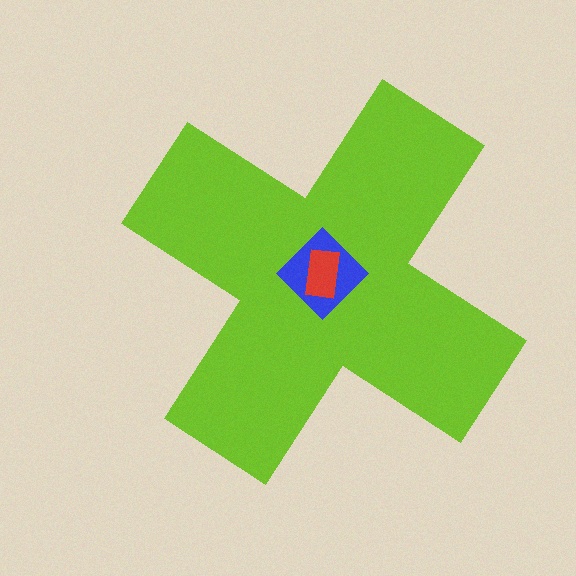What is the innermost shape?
The red rectangle.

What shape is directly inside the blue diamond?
The red rectangle.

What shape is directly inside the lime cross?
The blue diamond.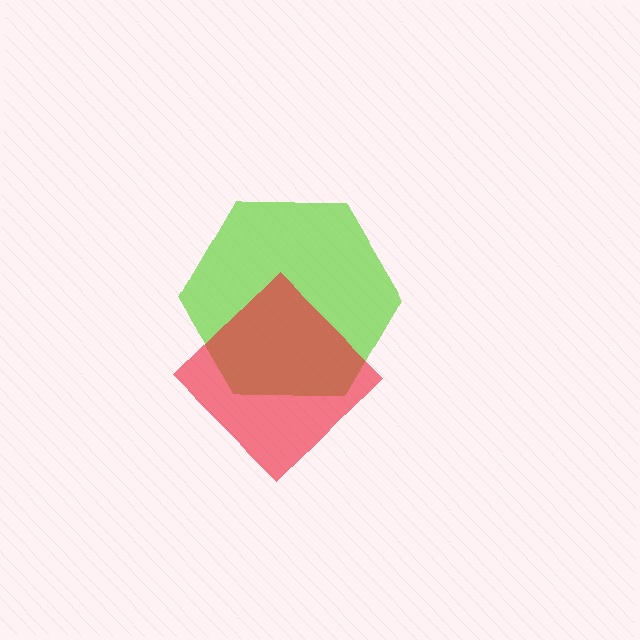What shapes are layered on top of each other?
The layered shapes are: a lime hexagon, a red diamond.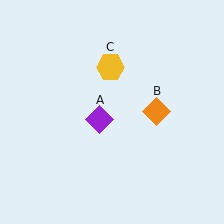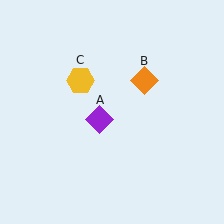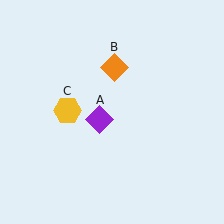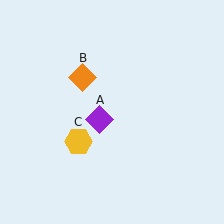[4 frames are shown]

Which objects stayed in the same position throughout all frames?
Purple diamond (object A) remained stationary.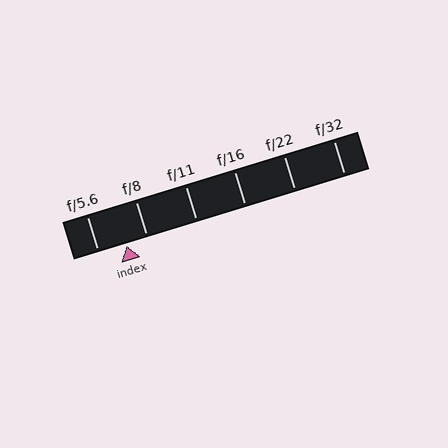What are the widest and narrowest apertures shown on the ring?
The widest aperture shown is f/5.6 and the narrowest is f/32.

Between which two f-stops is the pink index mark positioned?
The index mark is between f/5.6 and f/8.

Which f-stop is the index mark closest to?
The index mark is closest to f/8.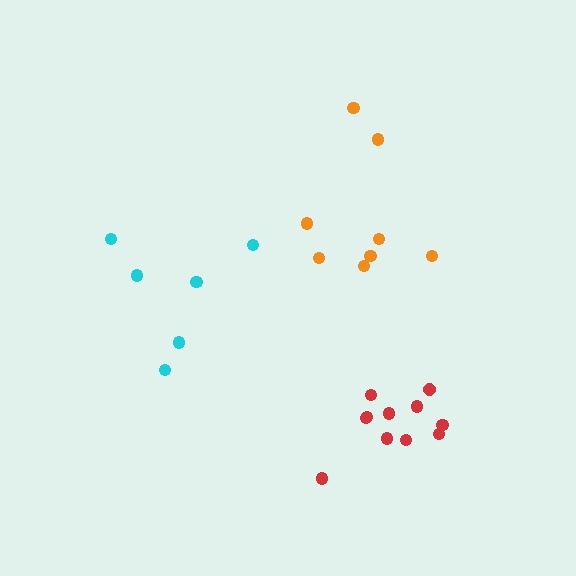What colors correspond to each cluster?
The clusters are colored: cyan, red, orange.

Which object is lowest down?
The red cluster is bottommost.